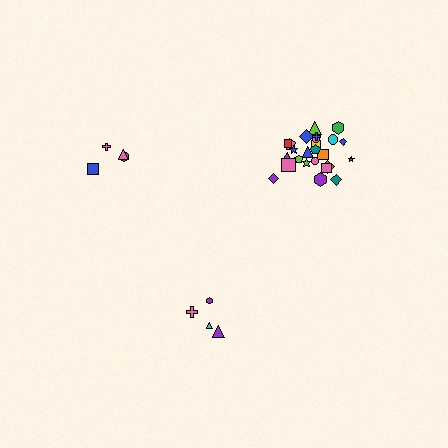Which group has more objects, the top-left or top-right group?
The top-right group.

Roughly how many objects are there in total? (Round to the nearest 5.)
Roughly 35 objects in total.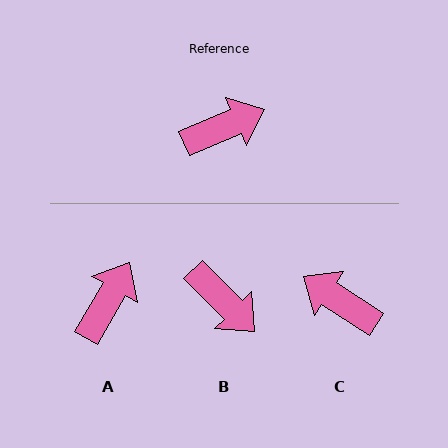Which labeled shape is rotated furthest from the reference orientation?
C, about 124 degrees away.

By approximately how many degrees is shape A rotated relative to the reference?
Approximately 37 degrees counter-clockwise.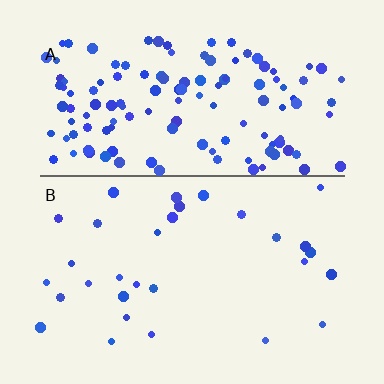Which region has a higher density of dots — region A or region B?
A (the top).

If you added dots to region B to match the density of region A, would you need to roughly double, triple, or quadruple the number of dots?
Approximately quadruple.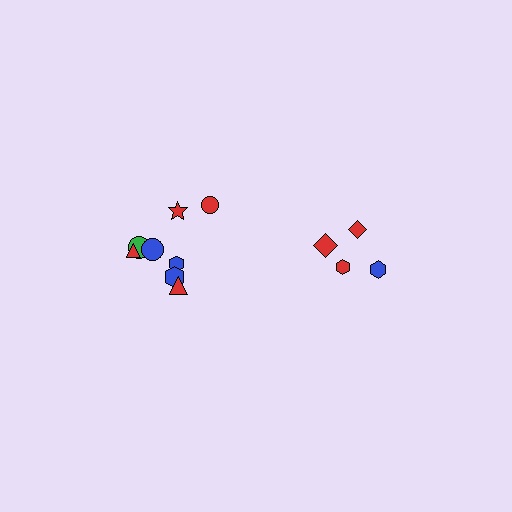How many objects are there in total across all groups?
There are 12 objects.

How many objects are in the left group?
There are 8 objects.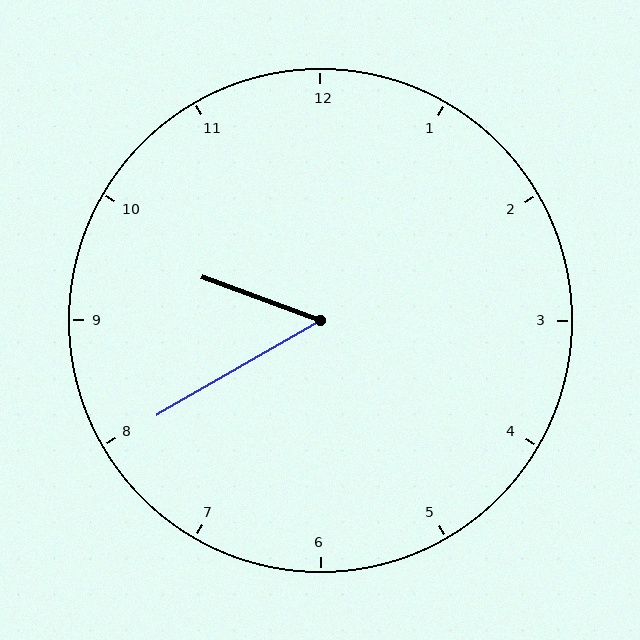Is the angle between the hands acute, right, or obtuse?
It is acute.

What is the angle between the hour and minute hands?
Approximately 50 degrees.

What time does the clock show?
9:40.